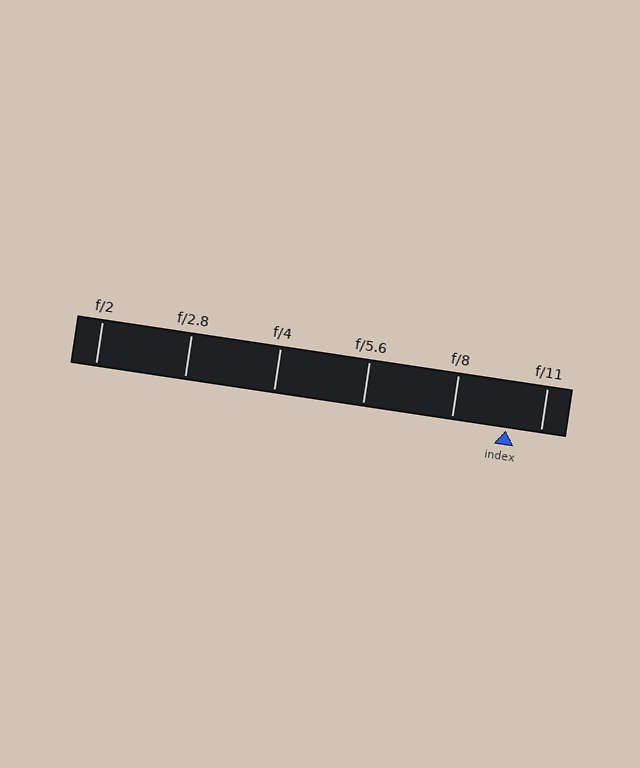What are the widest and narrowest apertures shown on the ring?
The widest aperture shown is f/2 and the narrowest is f/11.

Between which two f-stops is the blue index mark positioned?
The index mark is between f/8 and f/11.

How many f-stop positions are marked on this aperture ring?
There are 6 f-stop positions marked.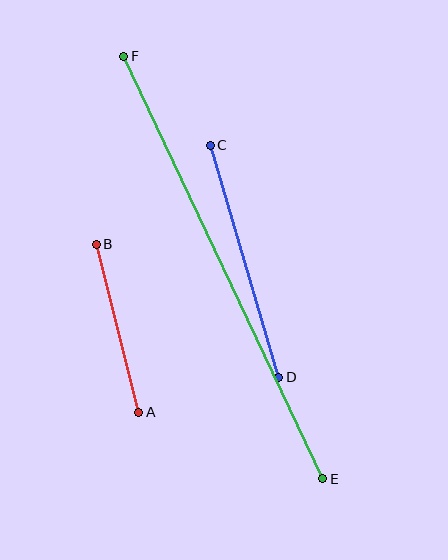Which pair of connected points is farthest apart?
Points E and F are farthest apart.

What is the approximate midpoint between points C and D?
The midpoint is at approximately (245, 261) pixels.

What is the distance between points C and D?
The distance is approximately 242 pixels.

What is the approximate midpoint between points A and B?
The midpoint is at approximately (117, 328) pixels.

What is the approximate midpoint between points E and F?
The midpoint is at approximately (223, 268) pixels.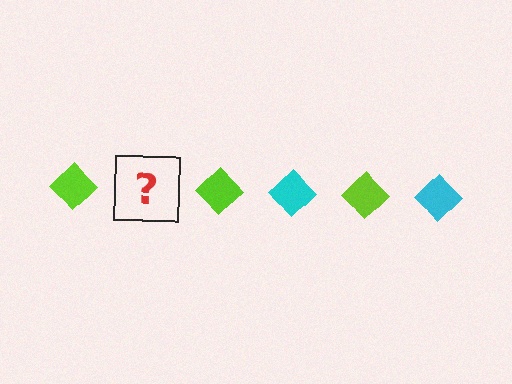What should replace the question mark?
The question mark should be replaced with a cyan diamond.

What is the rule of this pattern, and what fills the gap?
The rule is that the pattern cycles through lime, cyan diamonds. The gap should be filled with a cyan diamond.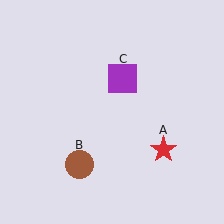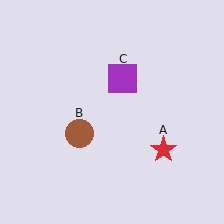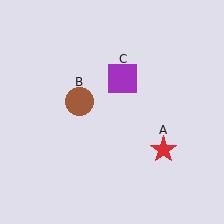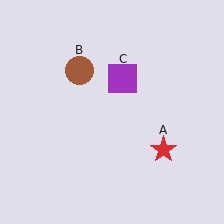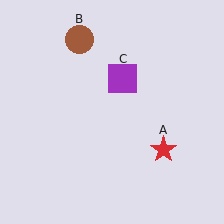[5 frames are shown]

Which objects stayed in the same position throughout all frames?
Red star (object A) and purple square (object C) remained stationary.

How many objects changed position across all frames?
1 object changed position: brown circle (object B).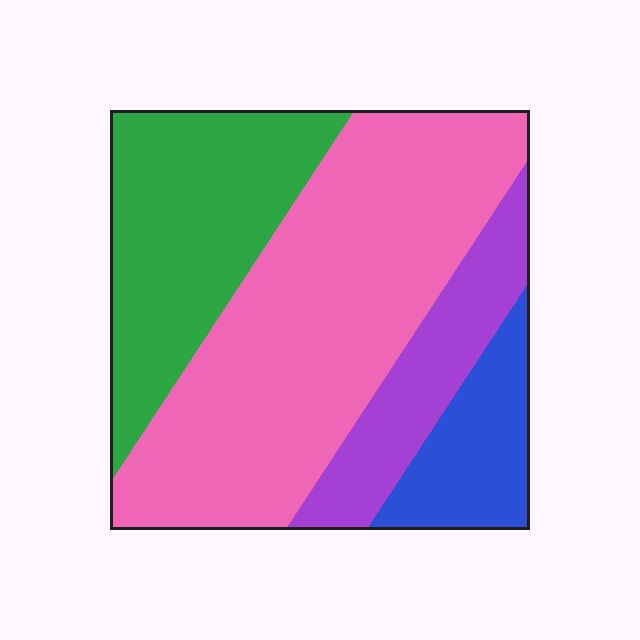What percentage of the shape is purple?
Purple takes up less than a sixth of the shape.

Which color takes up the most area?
Pink, at roughly 50%.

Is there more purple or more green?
Green.